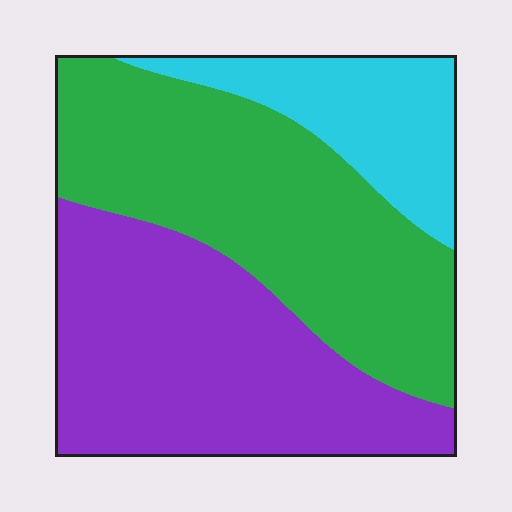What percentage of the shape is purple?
Purple takes up about two fifths (2/5) of the shape.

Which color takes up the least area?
Cyan, at roughly 15%.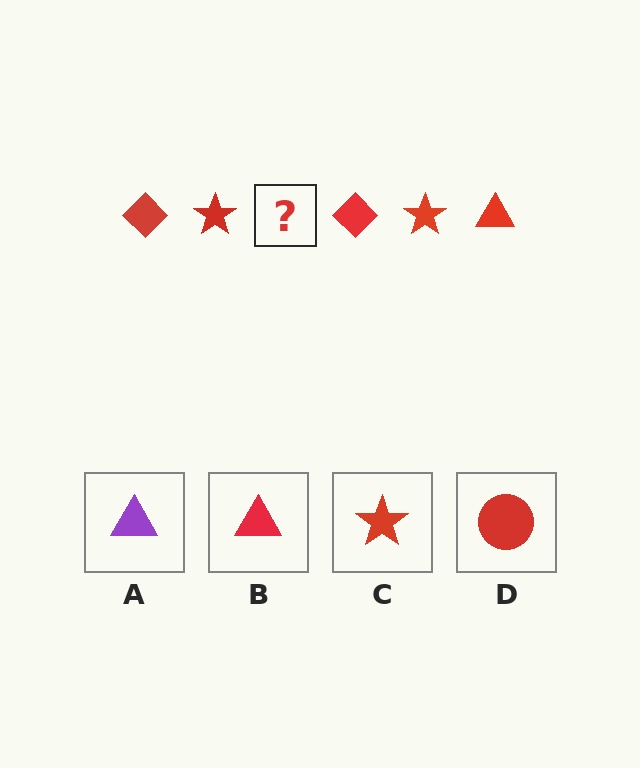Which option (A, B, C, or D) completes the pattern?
B.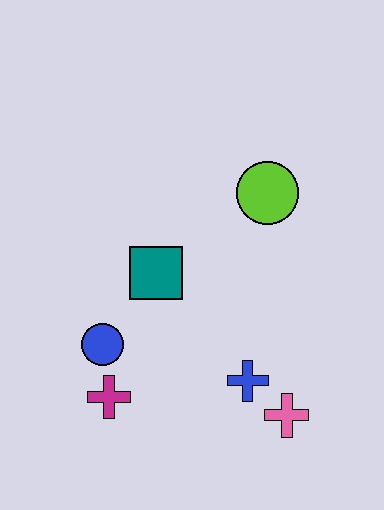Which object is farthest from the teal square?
The pink cross is farthest from the teal square.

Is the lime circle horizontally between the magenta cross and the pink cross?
Yes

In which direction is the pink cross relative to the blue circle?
The pink cross is to the right of the blue circle.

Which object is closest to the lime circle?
The teal square is closest to the lime circle.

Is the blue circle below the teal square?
Yes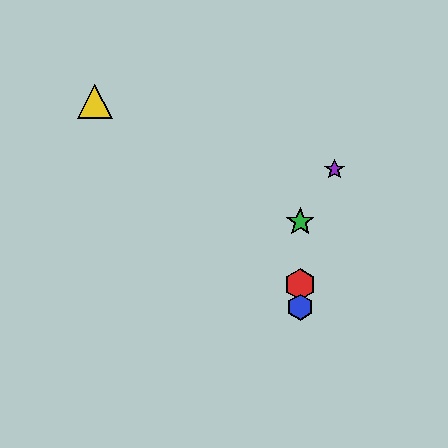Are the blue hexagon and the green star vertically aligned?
Yes, both are at x≈300.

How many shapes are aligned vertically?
3 shapes (the red hexagon, the blue hexagon, the green star) are aligned vertically.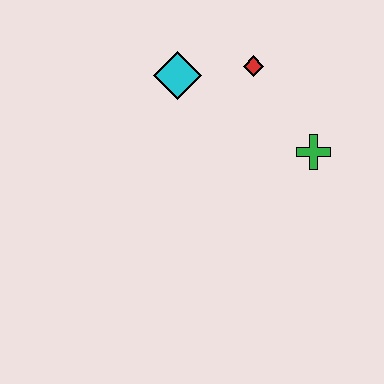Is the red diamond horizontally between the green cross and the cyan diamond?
Yes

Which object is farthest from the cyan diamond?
The green cross is farthest from the cyan diamond.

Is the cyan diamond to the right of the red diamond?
No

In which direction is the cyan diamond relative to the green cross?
The cyan diamond is to the left of the green cross.